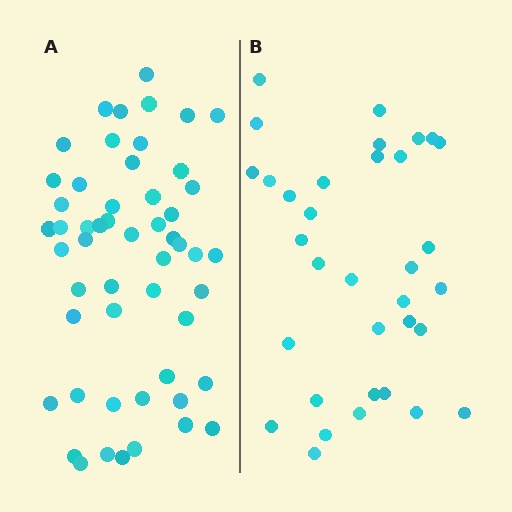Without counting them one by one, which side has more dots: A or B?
Region A (the left region) has more dots.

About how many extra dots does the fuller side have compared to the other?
Region A has approximately 20 more dots than region B.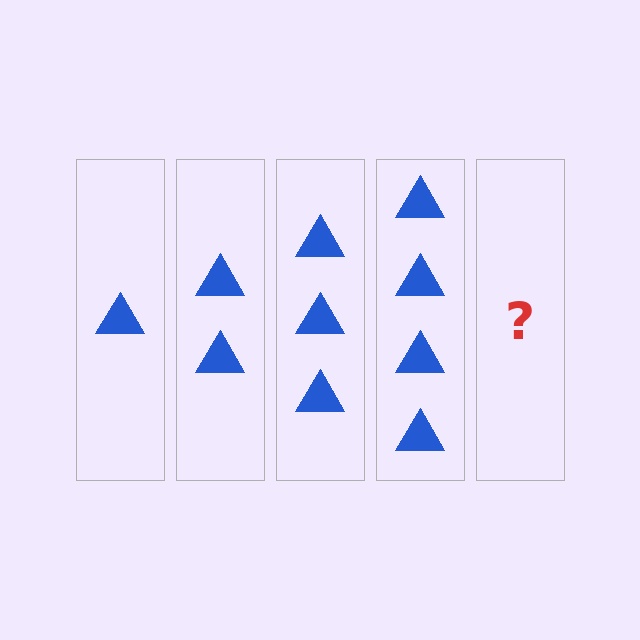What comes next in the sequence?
The next element should be 5 triangles.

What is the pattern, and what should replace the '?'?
The pattern is that each step adds one more triangle. The '?' should be 5 triangles.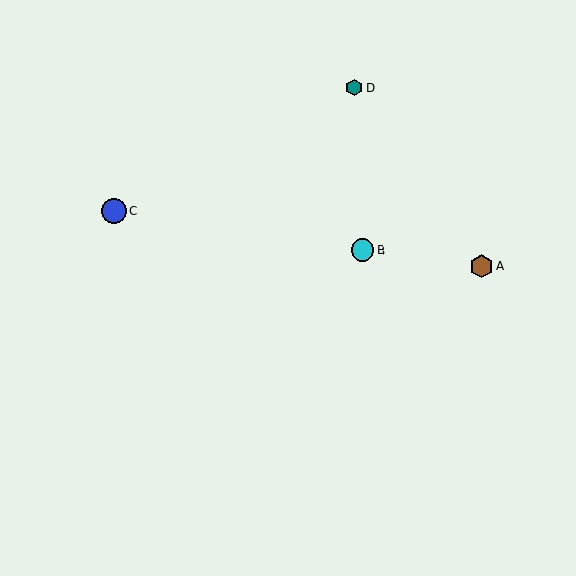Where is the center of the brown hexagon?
The center of the brown hexagon is at (482, 266).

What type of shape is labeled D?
Shape D is a teal hexagon.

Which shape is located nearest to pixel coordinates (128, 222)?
The blue circle (labeled C) at (115, 211) is nearest to that location.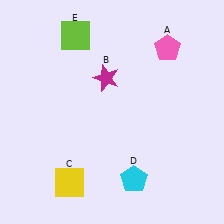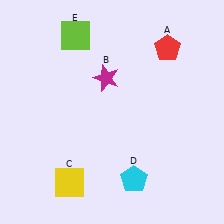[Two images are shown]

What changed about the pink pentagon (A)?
In Image 1, A is pink. In Image 2, it changed to red.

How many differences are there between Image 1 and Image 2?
There is 1 difference between the two images.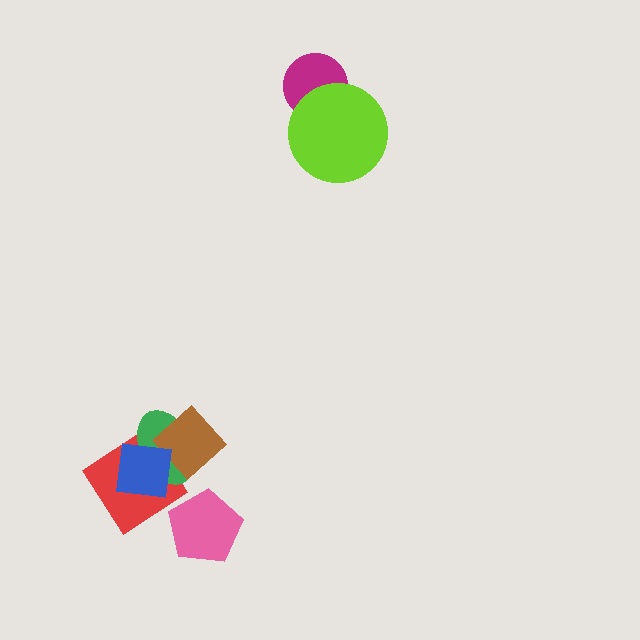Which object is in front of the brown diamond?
The blue square is in front of the brown diamond.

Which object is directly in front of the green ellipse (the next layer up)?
The brown diamond is directly in front of the green ellipse.